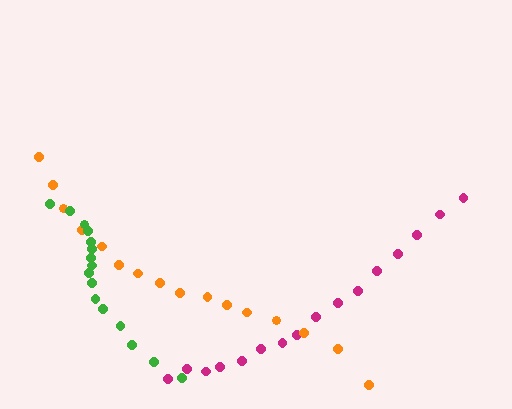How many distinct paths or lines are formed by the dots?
There are 3 distinct paths.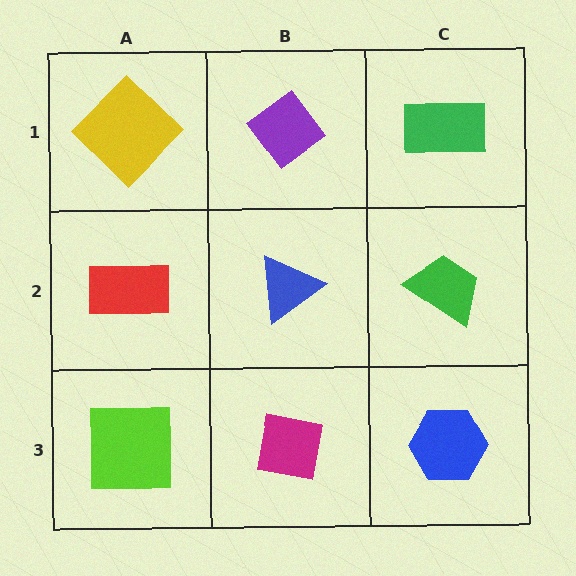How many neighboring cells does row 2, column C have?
3.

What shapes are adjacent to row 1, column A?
A red rectangle (row 2, column A), a purple diamond (row 1, column B).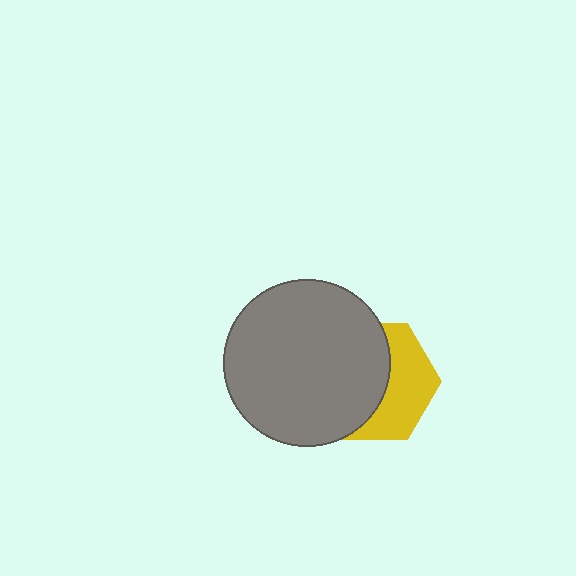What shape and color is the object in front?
The object in front is a gray circle.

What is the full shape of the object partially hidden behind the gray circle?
The partially hidden object is a yellow hexagon.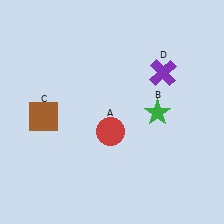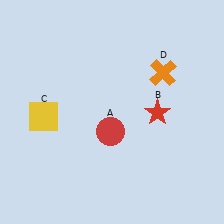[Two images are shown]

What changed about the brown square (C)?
In Image 1, C is brown. In Image 2, it changed to yellow.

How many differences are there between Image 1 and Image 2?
There are 3 differences between the two images.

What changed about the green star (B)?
In Image 1, B is green. In Image 2, it changed to red.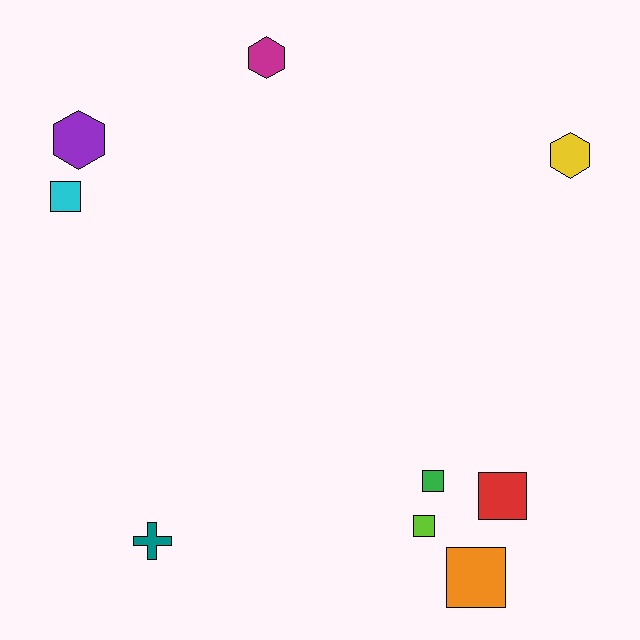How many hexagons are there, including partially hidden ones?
There are 3 hexagons.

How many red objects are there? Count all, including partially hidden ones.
There is 1 red object.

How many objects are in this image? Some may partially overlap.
There are 9 objects.